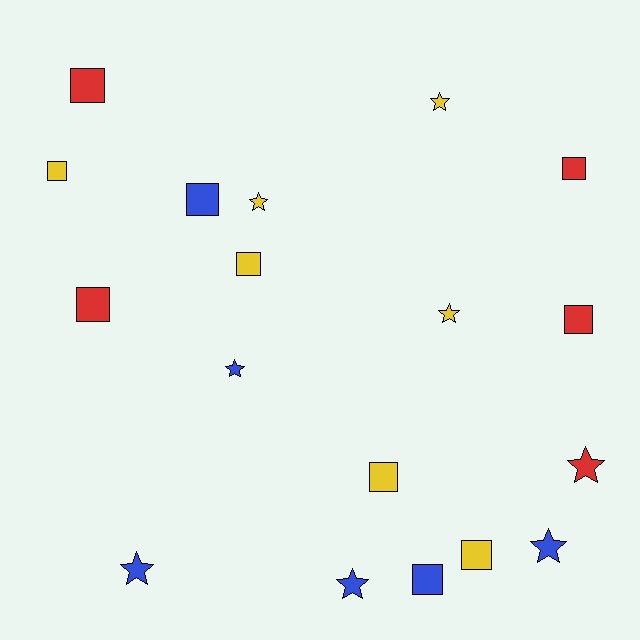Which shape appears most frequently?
Square, with 10 objects.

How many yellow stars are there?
There are 3 yellow stars.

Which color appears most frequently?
Yellow, with 7 objects.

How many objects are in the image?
There are 18 objects.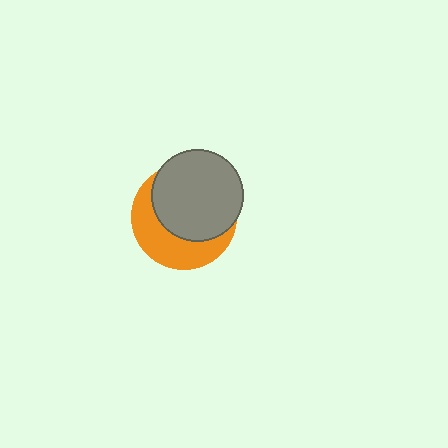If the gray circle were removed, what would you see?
You would see the complete orange circle.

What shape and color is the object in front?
The object in front is a gray circle.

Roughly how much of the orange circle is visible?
A small part of it is visible (roughly 41%).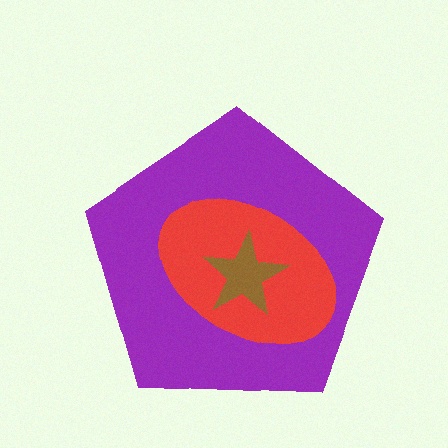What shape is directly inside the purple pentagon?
The red ellipse.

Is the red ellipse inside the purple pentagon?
Yes.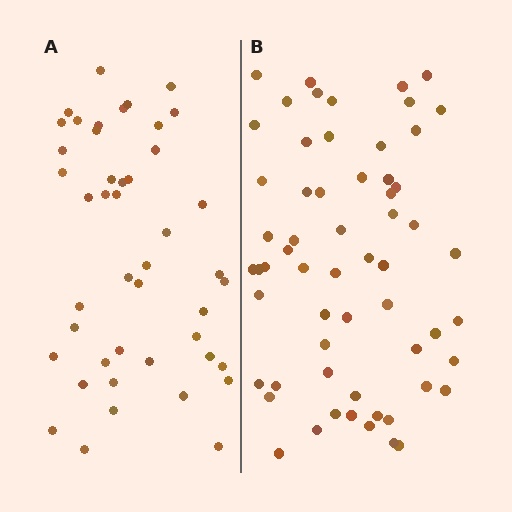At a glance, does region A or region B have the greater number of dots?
Region B (the right region) has more dots.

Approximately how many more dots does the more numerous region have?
Region B has approximately 15 more dots than region A.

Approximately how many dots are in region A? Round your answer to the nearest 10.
About 40 dots. (The exact count is 45, which rounds to 40.)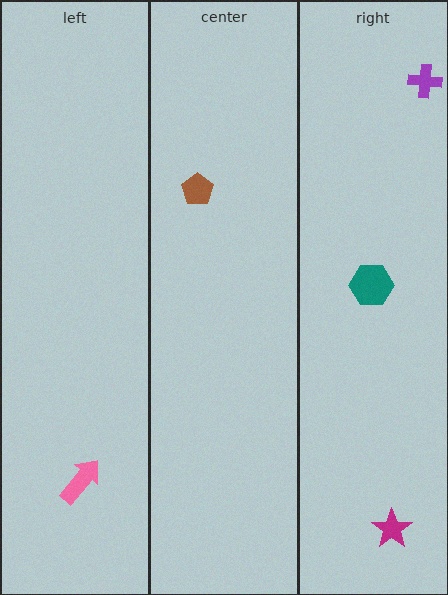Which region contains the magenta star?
The right region.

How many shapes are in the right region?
3.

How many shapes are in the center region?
1.